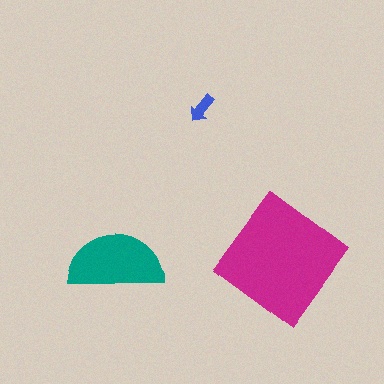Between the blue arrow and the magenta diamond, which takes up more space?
The magenta diamond.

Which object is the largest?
The magenta diamond.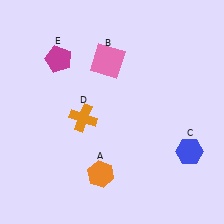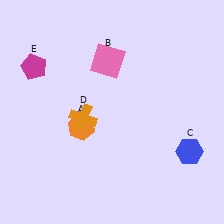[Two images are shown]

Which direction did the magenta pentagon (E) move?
The magenta pentagon (E) moved left.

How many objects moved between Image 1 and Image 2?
2 objects moved between the two images.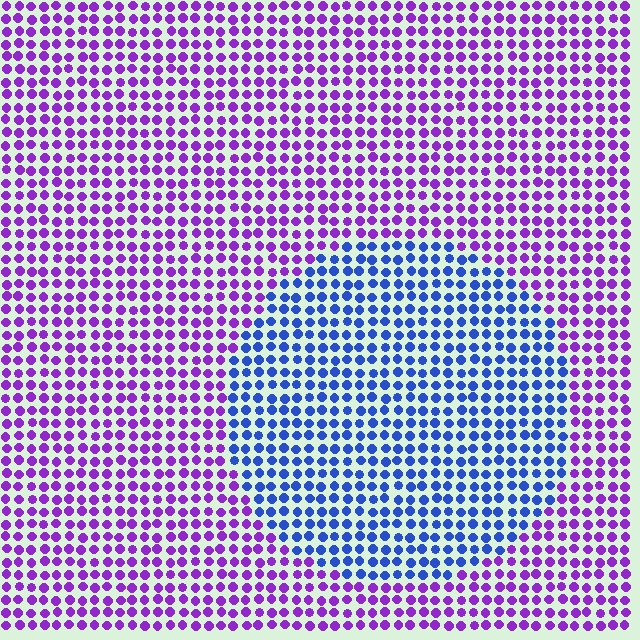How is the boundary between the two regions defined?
The boundary is defined purely by a slight shift in hue (about 54 degrees). Spacing, size, and orientation are identical on both sides.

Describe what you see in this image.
The image is filled with small purple elements in a uniform arrangement. A circle-shaped region is visible where the elements are tinted to a slightly different hue, forming a subtle color boundary.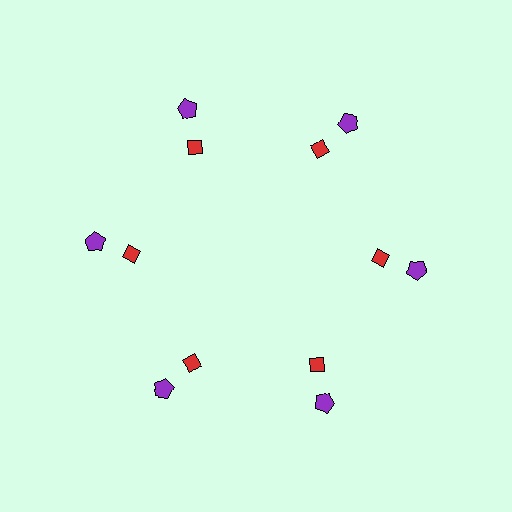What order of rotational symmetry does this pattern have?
This pattern has 6-fold rotational symmetry.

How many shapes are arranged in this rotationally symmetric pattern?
There are 12 shapes, arranged in 6 groups of 2.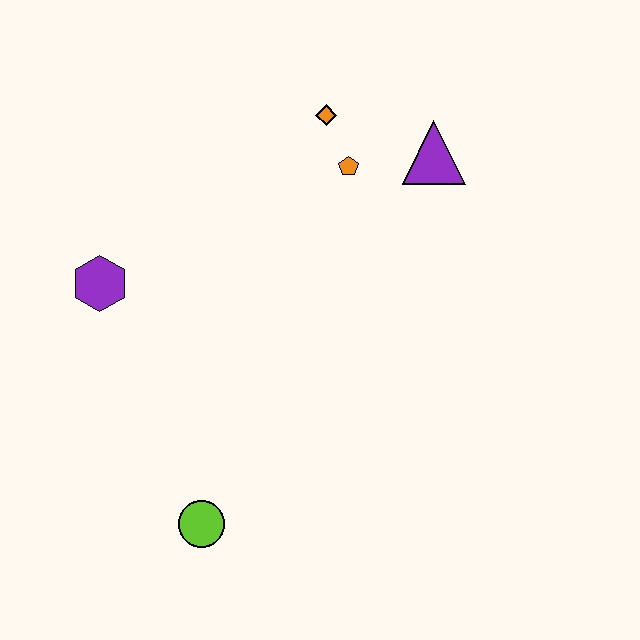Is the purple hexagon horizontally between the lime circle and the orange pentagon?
No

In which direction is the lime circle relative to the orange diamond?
The lime circle is below the orange diamond.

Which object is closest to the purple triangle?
The orange pentagon is closest to the purple triangle.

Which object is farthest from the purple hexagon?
The purple triangle is farthest from the purple hexagon.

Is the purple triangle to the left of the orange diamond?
No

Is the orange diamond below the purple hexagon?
No